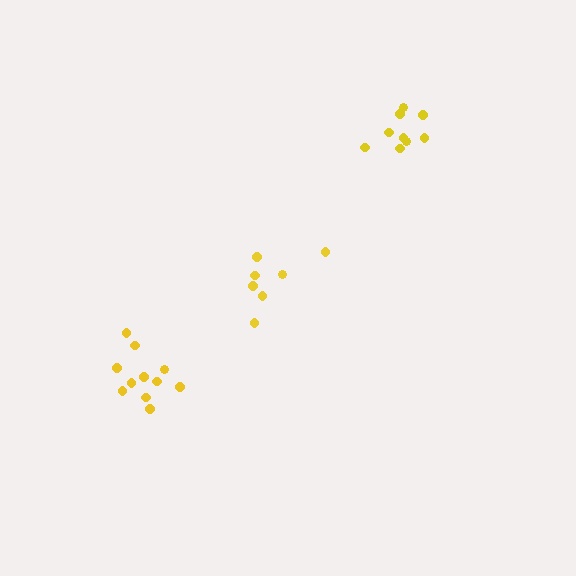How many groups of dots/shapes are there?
There are 3 groups.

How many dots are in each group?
Group 1: 9 dots, Group 2: 11 dots, Group 3: 7 dots (27 total).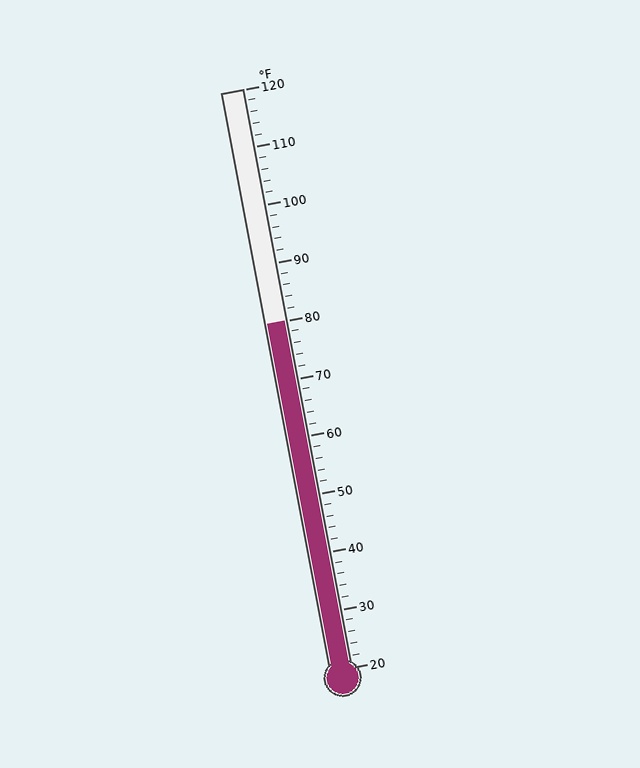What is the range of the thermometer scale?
The thermometer scale ranges from 20°F to 120°F.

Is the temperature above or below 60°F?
The temperature is above 60°F.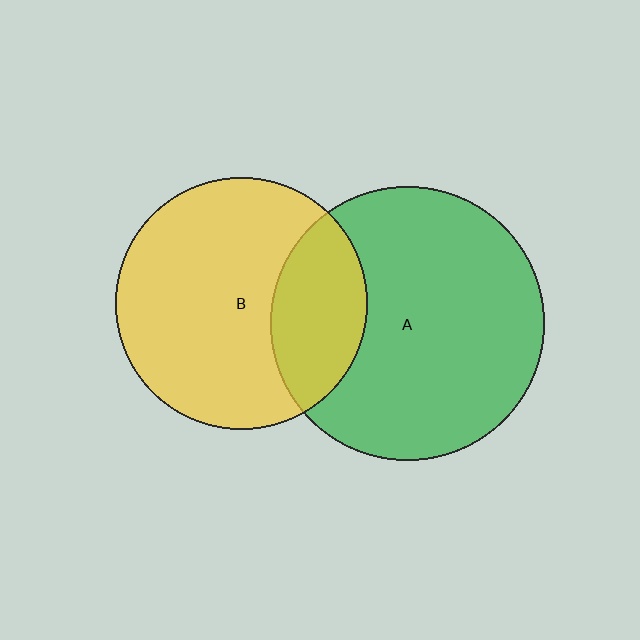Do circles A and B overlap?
Yes.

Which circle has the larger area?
Circle A (green).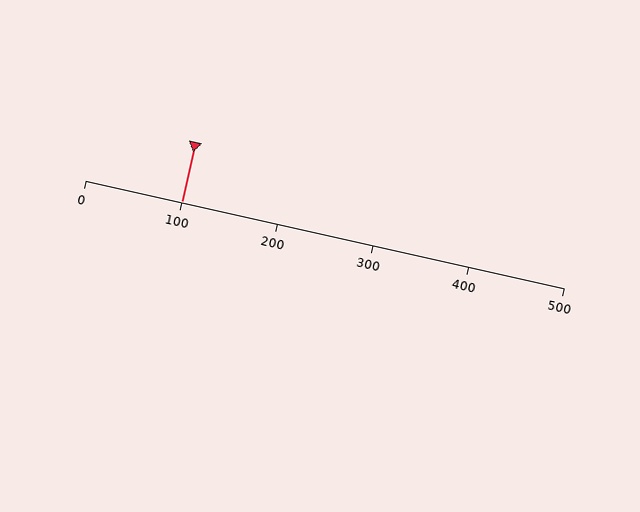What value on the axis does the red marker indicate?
The marker indicates approximately 100.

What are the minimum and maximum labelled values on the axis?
The axis runs from 0 to 500.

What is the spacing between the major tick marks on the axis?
The major ticks are spaced 100 apart.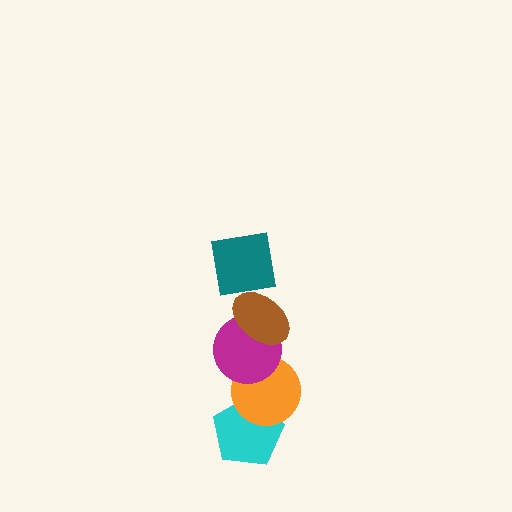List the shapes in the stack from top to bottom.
From top to bottom: the teal square, the brown ellipse, the magenta circle, the orange circle, the cyan pentagon.